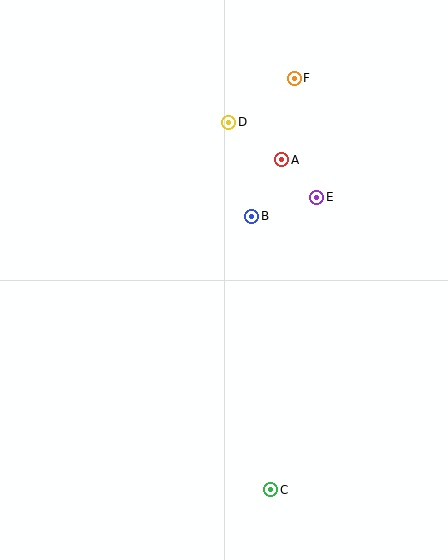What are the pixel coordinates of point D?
Point D is at (229, 122).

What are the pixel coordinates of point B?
Point B is at (252, 216).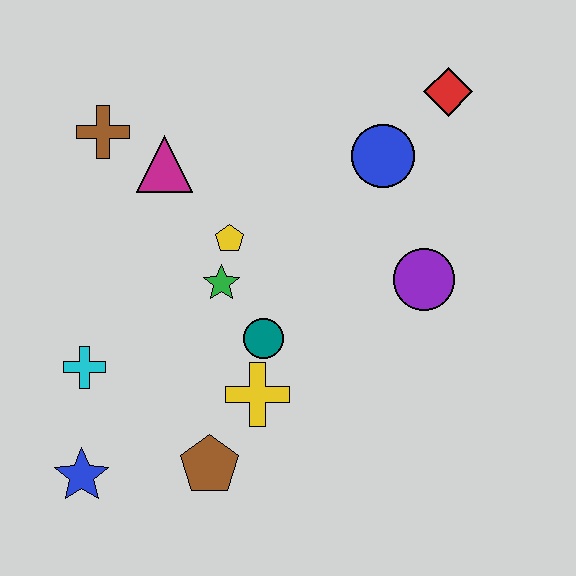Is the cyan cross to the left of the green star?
Yes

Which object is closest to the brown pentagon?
The yellow cross is closest to the brown pentagon.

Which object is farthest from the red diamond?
The blue star is farthest from the red diamond.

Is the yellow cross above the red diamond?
No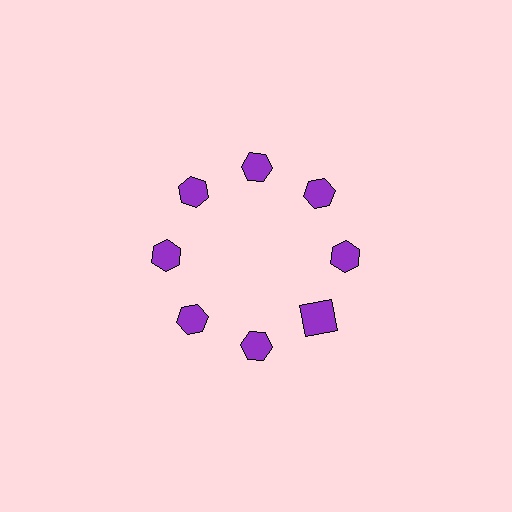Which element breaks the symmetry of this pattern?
The purple square at roughly the 4 o'clock position breaks the symmetry. All other shapes are purple hexagons.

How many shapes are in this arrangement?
There are 8 shapes arranged in a ring pattern.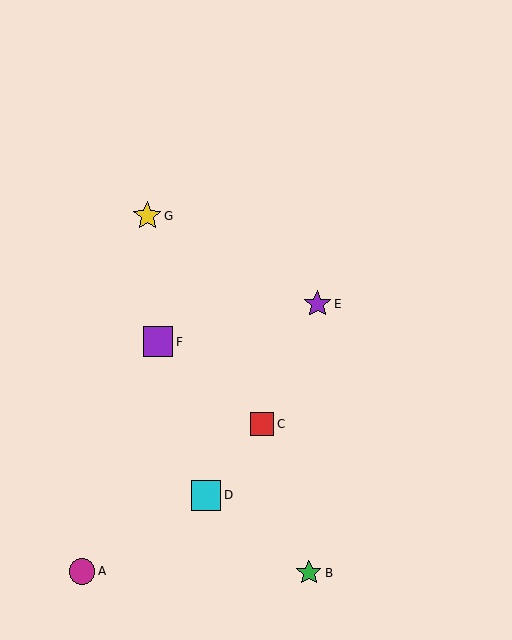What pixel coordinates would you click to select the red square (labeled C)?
Click at (262, 424) to select the red square C.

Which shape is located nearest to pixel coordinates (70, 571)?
The magenta circle (labeled A) at (82, 571) is nearest to that location.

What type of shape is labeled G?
Shape G is a yellow star.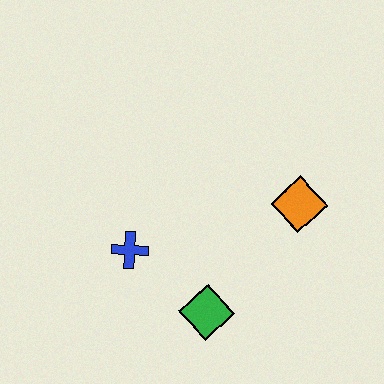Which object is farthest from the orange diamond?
The blue cross is farthest from the orange diamond.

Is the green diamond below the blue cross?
Yes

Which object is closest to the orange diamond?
The green diamond is closest to the orange diamond.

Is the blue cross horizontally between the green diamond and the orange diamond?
No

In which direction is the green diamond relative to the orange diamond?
The green diamond is below the orange diamond.